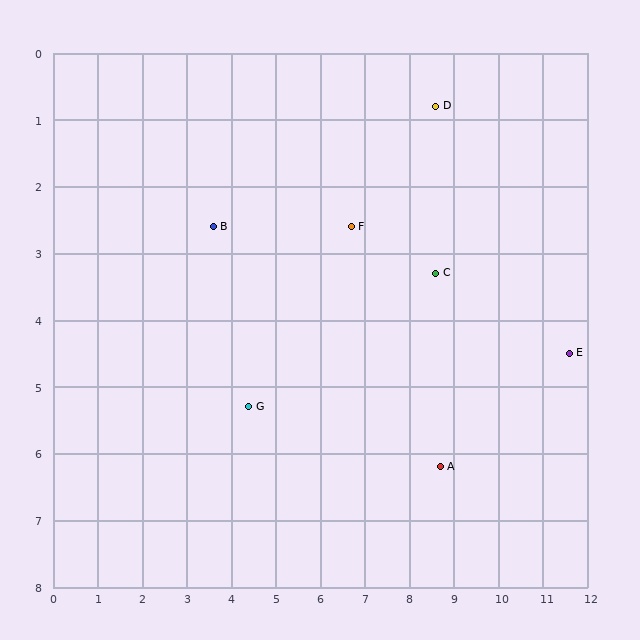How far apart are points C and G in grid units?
Points C and G are about 4.7 grid units apart.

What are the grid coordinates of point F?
Point F is at approximately (6.7, 2.6).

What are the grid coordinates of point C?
Point C is at approximately (8.6, 3.3).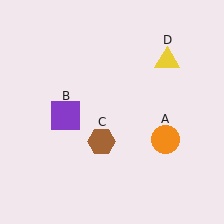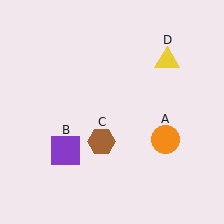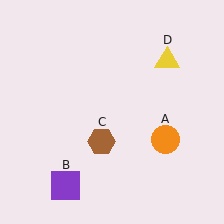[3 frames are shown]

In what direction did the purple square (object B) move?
The purple square (object B) moved down.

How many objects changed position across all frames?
1 object changed position: purple square (object B).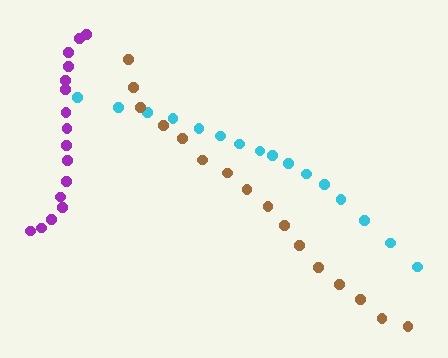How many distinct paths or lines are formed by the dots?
There are 3 distinct paths.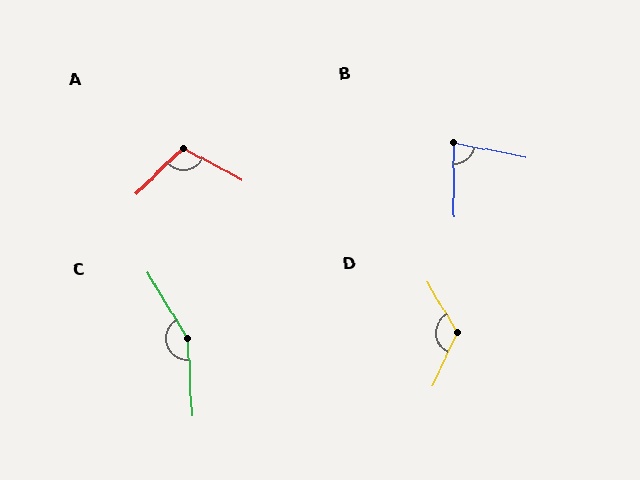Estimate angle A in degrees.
Approximately 108 degrees.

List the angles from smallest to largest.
B (79°), A (108°), D (125°), C (152°).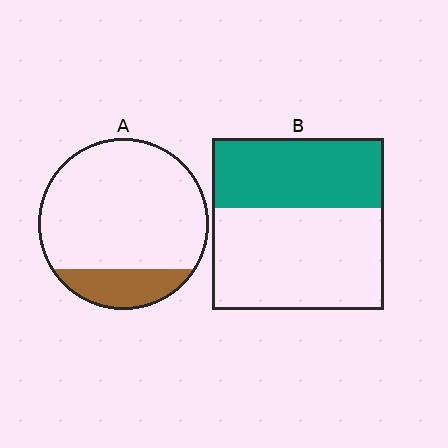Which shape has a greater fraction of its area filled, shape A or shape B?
Shape B.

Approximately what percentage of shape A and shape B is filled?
A is approximately 20% and B is approximately 40%.